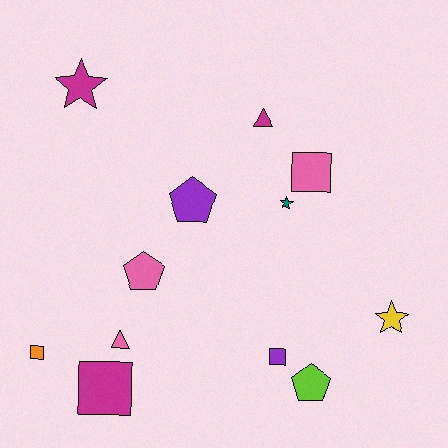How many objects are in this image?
There are 12 objects.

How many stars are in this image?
There are 3 stars.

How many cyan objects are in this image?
There are no cyan objects.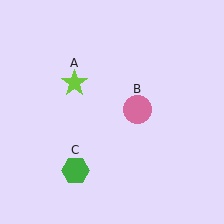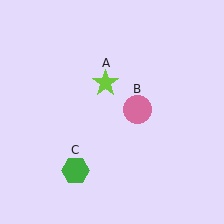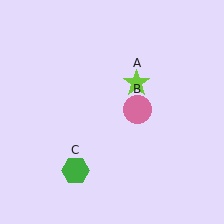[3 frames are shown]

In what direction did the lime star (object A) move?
The lime star (object A) moved right.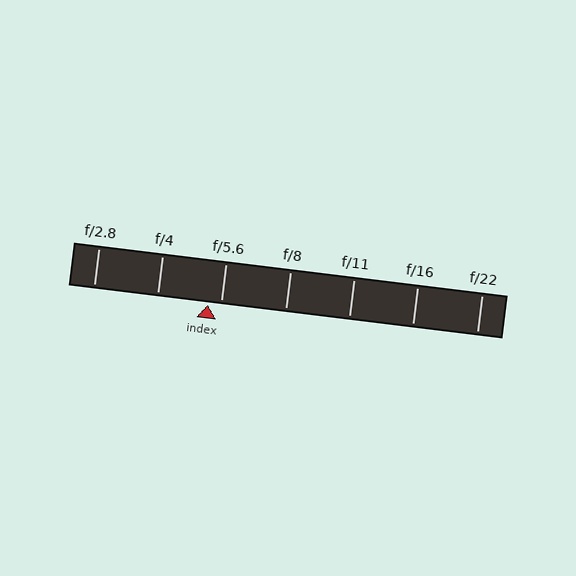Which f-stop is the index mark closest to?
The index mark is closest to f/5.6.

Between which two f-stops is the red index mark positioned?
The index mark is between f/4 and f/5.6.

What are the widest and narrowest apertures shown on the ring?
The widest aperture shown is f/2.8 and the narrowest is f/22.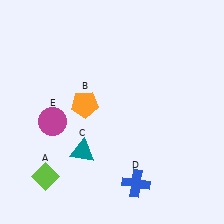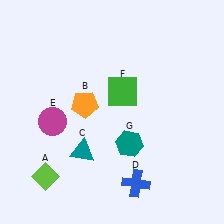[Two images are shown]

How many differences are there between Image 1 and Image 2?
There are 2 differences between the two images.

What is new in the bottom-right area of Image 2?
A teal hexagon (G) was added in the bottom-right area of Image 2.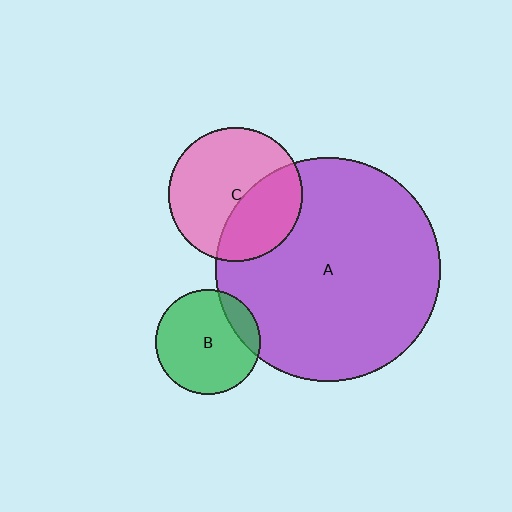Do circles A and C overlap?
Yes.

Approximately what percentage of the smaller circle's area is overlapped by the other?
Approximately 40%.